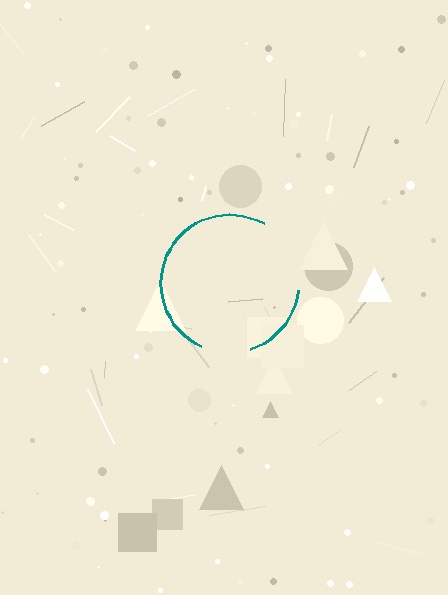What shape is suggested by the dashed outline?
The dashed outline suggests a circle.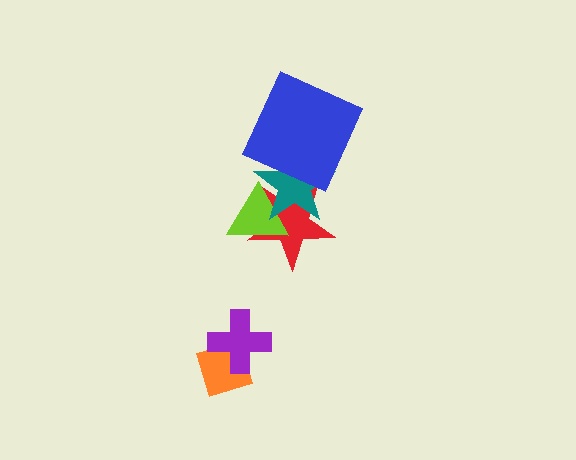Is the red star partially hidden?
Yes, it is partially covered by another shape.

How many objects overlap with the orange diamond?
1 object overlaps with the orange diamond.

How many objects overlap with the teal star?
3 objects overlap with the teal star.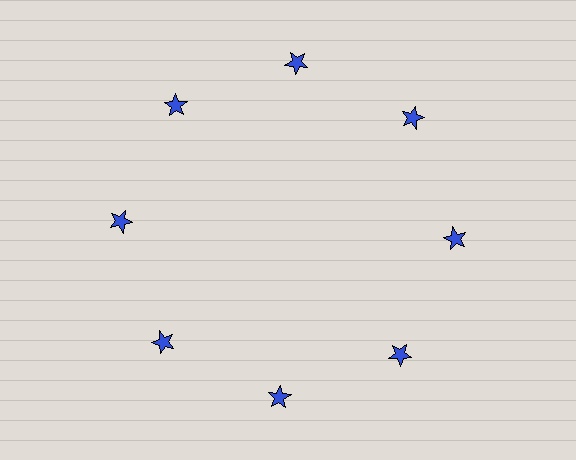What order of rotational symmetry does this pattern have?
This pattern has 8-fold rotational symmetry.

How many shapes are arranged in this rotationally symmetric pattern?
There are 8 shapes, arranged in 8 groups of 1.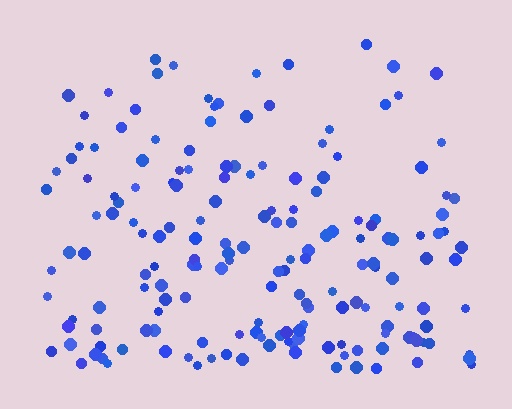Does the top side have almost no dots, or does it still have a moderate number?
Still a moderate number, just noticeably fewer than the bottom.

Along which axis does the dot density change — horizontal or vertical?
Vertical.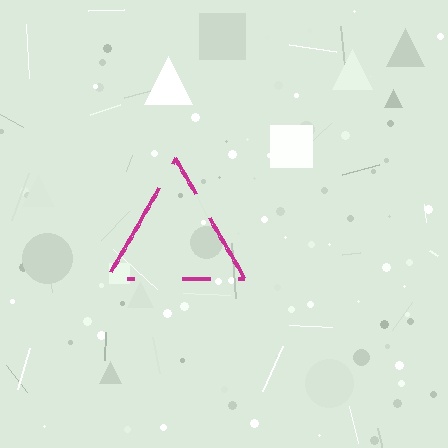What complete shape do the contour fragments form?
The contour fragments form a triangle.